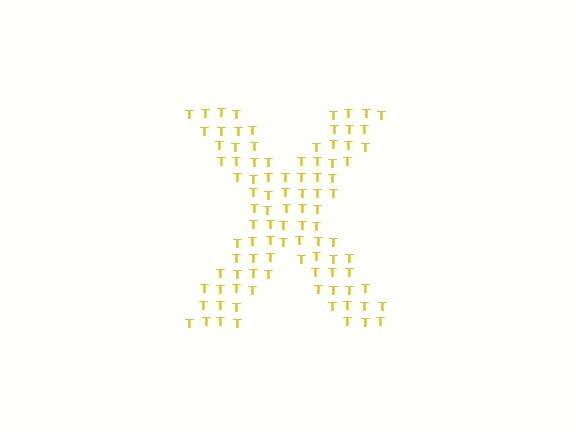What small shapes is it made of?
It is made of small letter T's.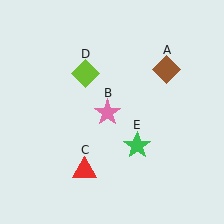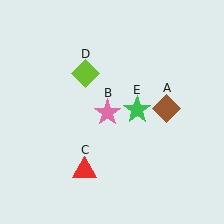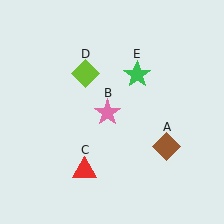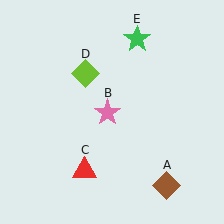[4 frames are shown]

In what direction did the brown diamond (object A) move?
The brown diamond (object A) moved down.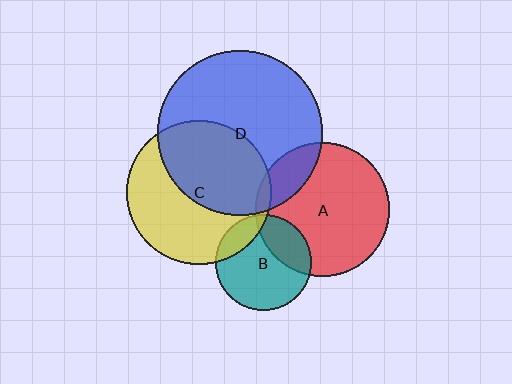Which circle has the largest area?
Circle D (blue).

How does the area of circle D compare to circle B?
Approximately 3.0 times.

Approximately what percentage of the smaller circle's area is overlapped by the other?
Approximately 25%.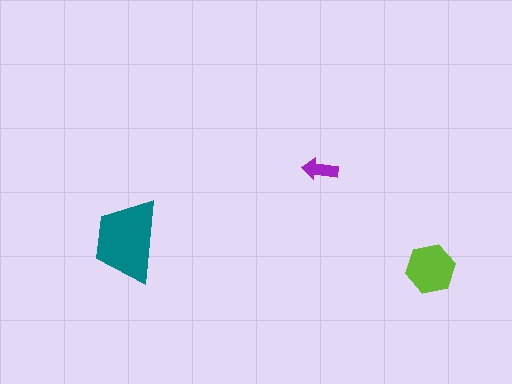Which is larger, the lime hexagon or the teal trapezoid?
The teal trapezoid.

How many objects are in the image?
There are 3 objects in the image.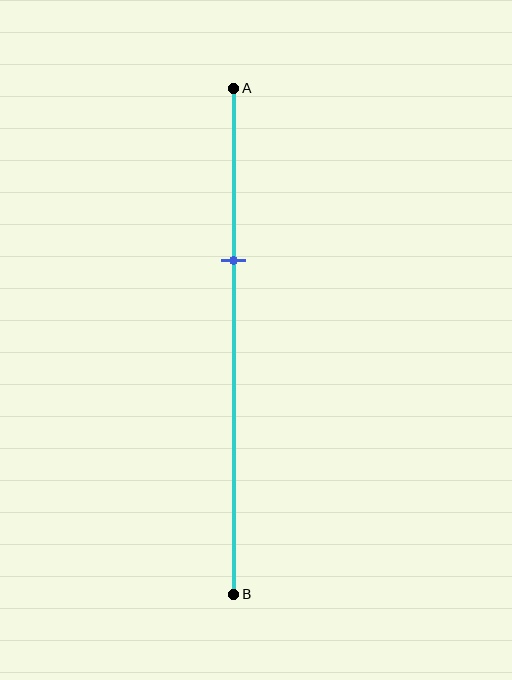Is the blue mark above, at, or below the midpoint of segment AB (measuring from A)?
The blue mark is above the midpoint of segment AB.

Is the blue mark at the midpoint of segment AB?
No, the mark is at about 35% from A, not at the 50% midpoint.